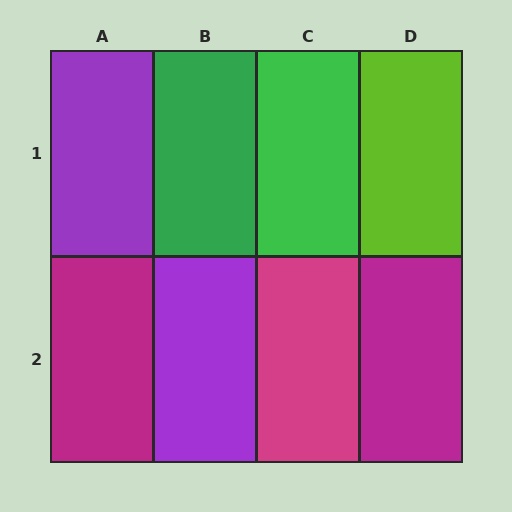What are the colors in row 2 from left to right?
Magenta, purple, magenta, magenta.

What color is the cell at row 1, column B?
Green.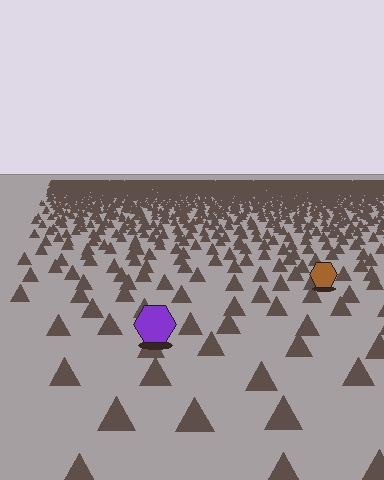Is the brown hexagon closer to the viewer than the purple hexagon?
No. The purple hexagon is closer — you can tell from the texture gradient: the ground texture is coarser near it.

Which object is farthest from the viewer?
The brown hexagon is farthest from the viewer. It appears smaller and the ground texture around it is denser.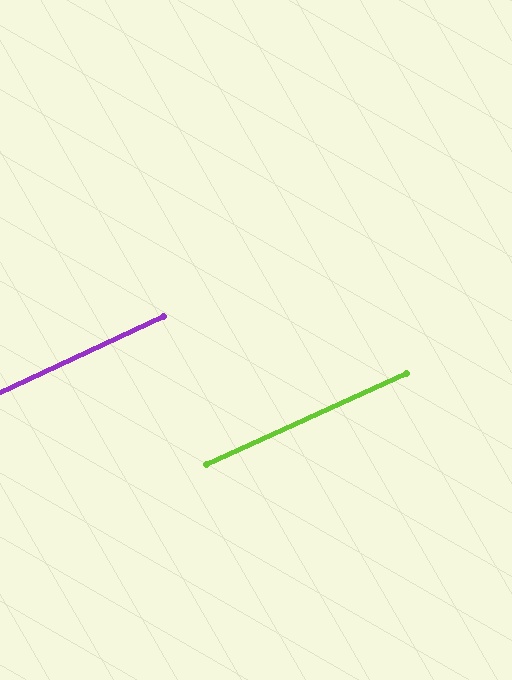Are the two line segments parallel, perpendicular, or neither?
Parallel — their directions differ by only 0.7°.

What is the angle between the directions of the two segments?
Approximately 1 degree.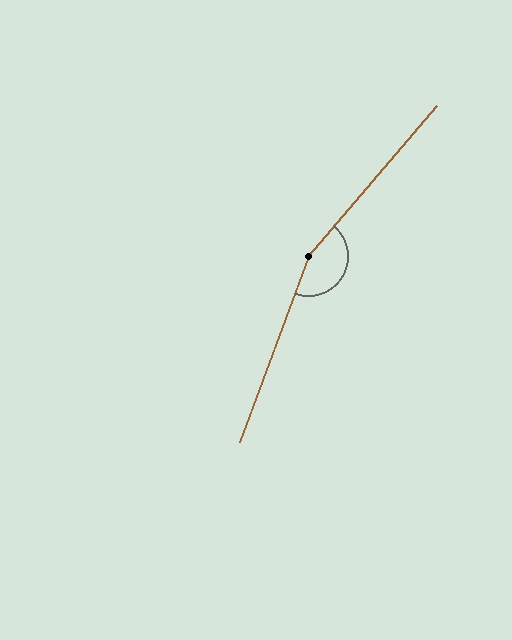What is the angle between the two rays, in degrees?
Approximately 160 degrees.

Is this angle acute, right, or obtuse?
It is obtuse.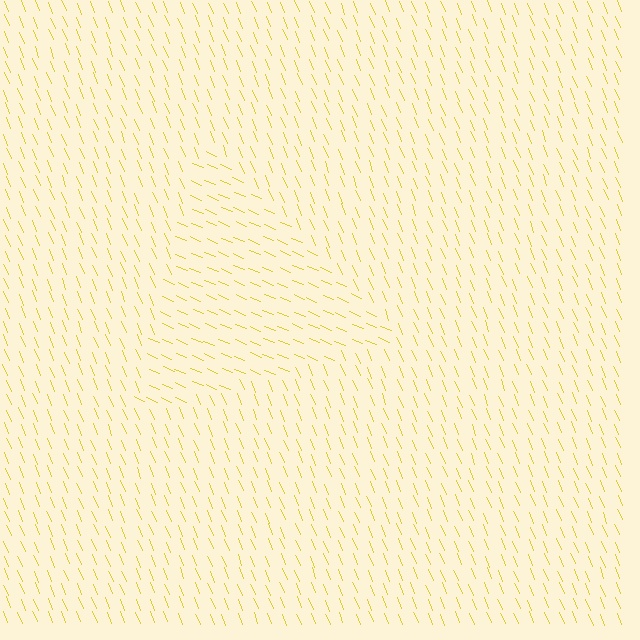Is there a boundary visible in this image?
Yes, there is a texture boundary formed by a change in line orientation.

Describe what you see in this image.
The image is filled with small yellow line segments. A triangle region in the image has lines oriented differently from the surrounding lines, creating a visible texture boundary.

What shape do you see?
I see a triangle.